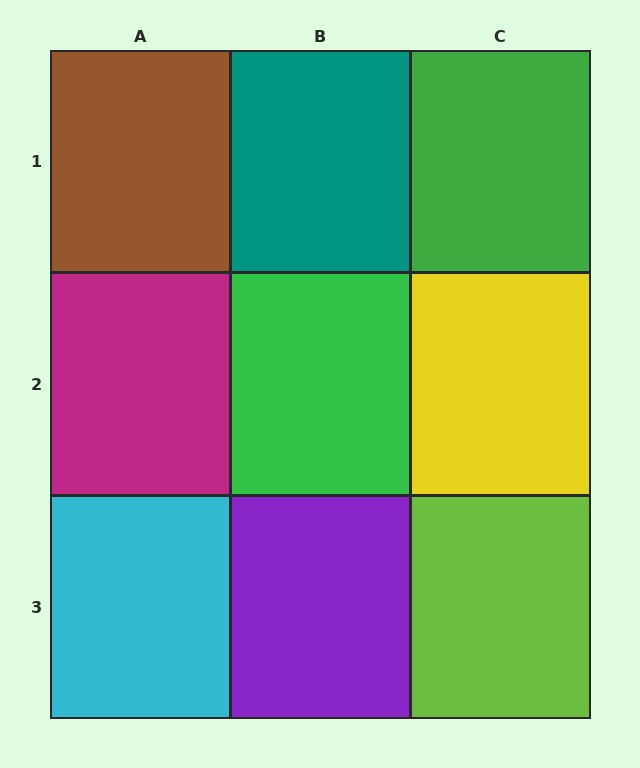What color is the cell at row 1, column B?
Teal.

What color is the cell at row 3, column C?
Lime.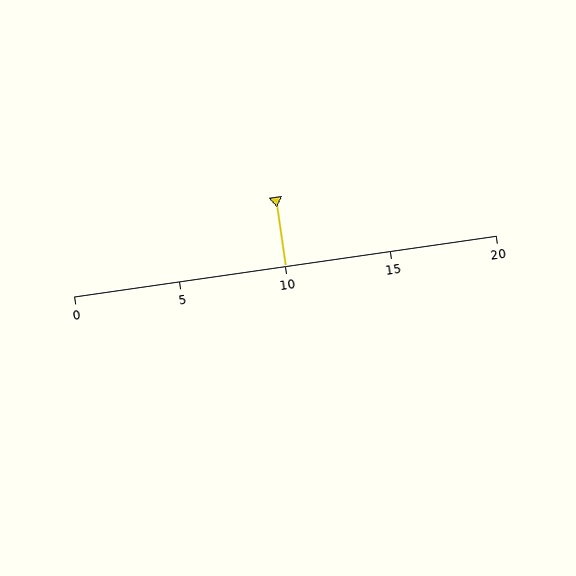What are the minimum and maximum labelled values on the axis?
The axis runs from 0 to 20.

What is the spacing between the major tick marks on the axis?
The major ticks are spaced 5 apart.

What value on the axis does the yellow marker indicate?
The marker indicates approximately 10.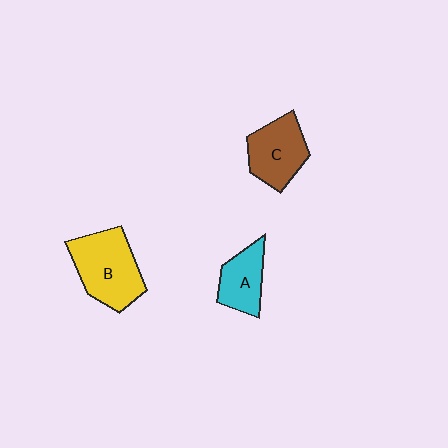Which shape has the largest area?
Shape B (yellow).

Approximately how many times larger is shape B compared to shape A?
Approximately 1.7 times.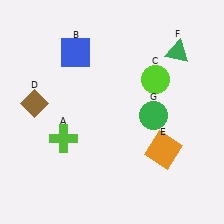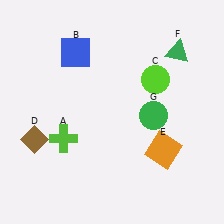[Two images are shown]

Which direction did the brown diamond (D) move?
The brown diamond (D) moved down.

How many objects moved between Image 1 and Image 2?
1 object moved between the two images.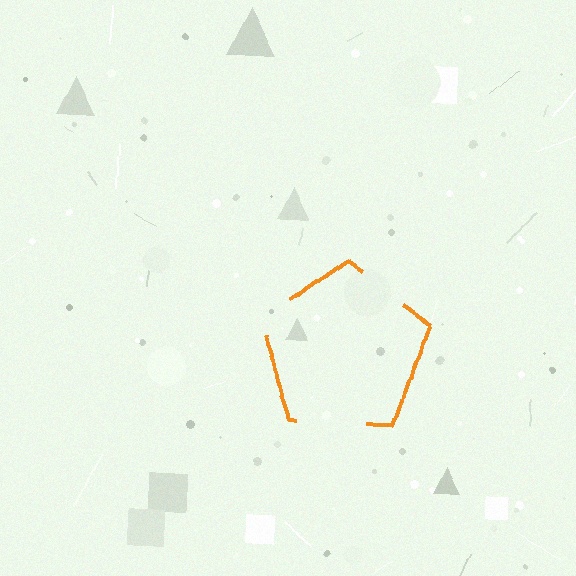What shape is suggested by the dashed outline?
The dashed outline suggests a pentagon.